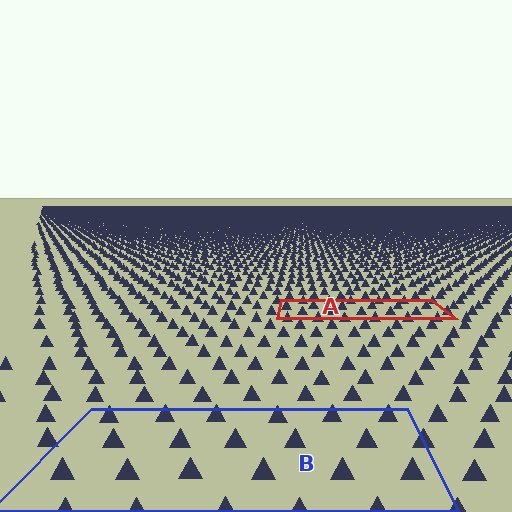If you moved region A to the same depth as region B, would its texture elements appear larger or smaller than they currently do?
They would appear larger. At a closer depth, the same texture elements are projected at a bigger on-screen size.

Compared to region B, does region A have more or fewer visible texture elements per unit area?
Region A has more texture elements per unit area — they are packed more densely because it is farther away.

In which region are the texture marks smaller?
The texture marks are smaller in region A, because it is farther away.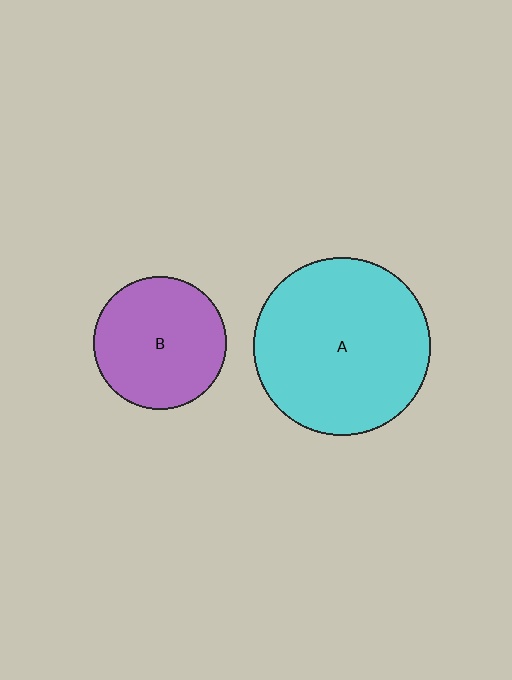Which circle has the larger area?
Circle A (cyan).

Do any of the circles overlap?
No, none of the circles overlap.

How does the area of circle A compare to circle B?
Approximately 1.8 times.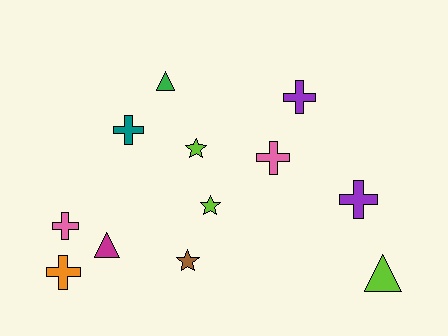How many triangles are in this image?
There are 3 triangles.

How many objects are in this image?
There are 12 objects.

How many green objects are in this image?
There is 1 green object.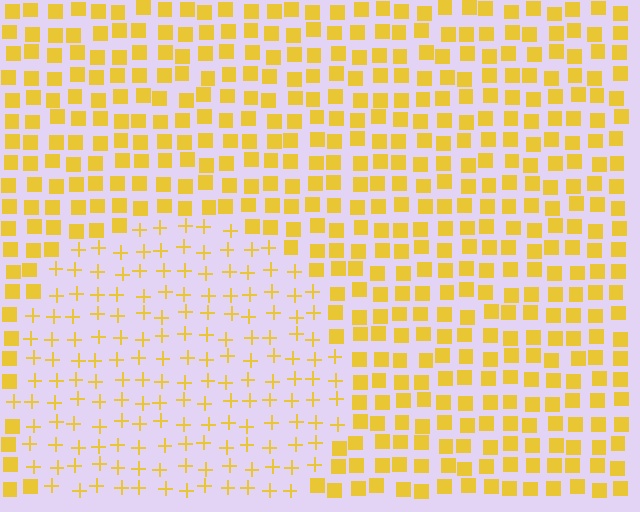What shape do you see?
I see a circle.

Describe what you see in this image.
The image is filled with small yellow elements arranged in a uniform grid. A circle-shaped region contains plus signs, while the surrounding area contains squares. The boundary is defined purely by the change in element shape.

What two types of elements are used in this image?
The image uses plus signs inside the circle region and squares outside it.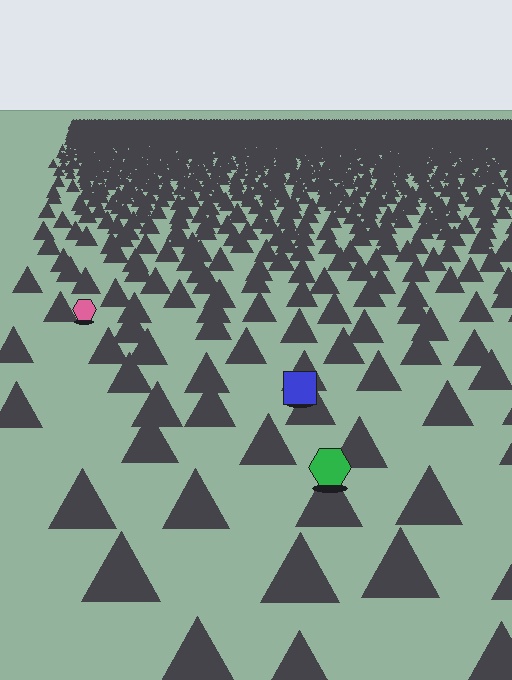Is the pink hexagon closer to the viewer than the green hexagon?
No. The green hexagon is closer — you can tell from the texture gradient: the ground texture is coarser near it.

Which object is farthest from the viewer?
The pink hexagon is farthest from the viewer. It appears smaller and the ground texture around it is denser.